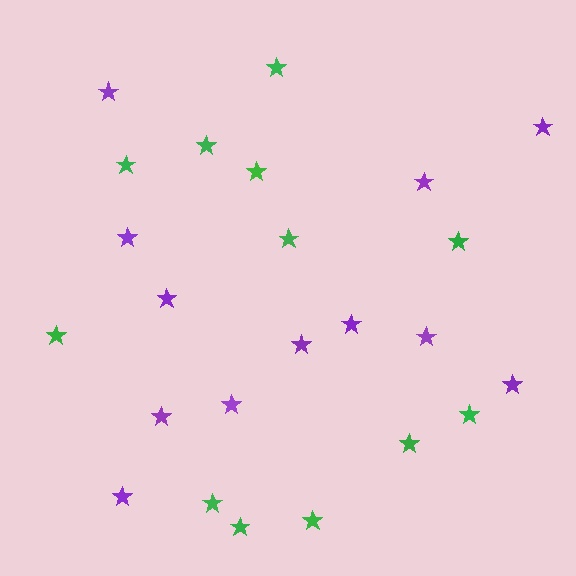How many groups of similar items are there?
There are 2 groups: one group of purple stars (12) and one group of green stars (12).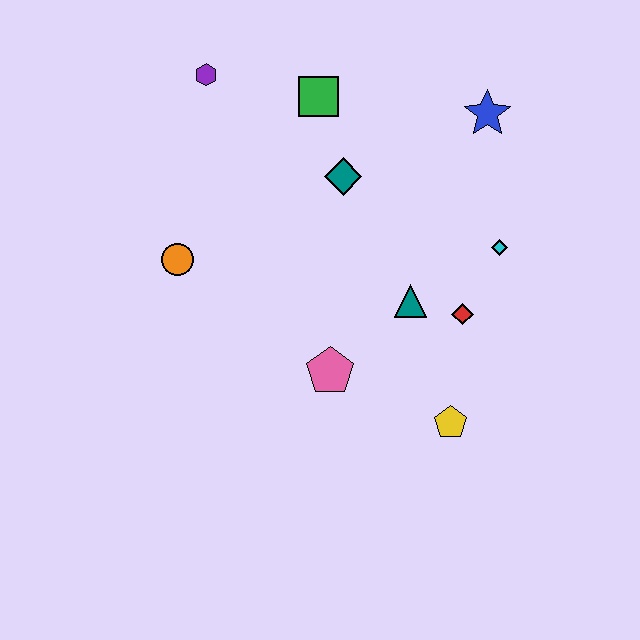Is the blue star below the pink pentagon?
No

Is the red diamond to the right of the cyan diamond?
No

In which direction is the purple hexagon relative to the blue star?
The purple hexagon is to the left of the blue star.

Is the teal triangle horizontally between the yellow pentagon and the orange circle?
Yes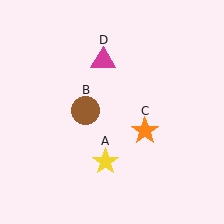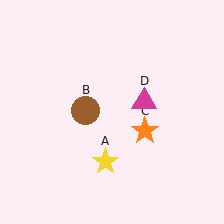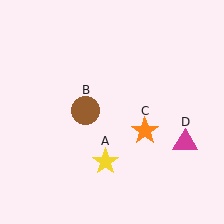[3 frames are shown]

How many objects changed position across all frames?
1 object changed position: magenta triangle (object D).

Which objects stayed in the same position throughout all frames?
Yellow star (object A) and brown circle (object B) and orange star (object C) remained stationary.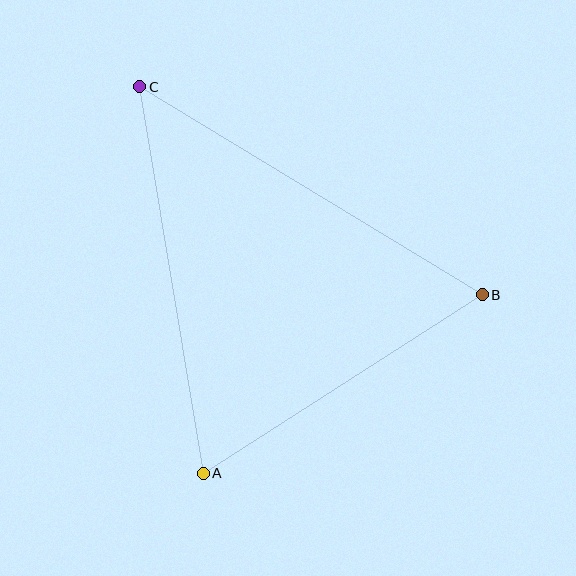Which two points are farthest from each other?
Points B and C are farthest from each other.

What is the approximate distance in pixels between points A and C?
The distance between A and C is approximately 392 pixels.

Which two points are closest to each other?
Points A and B are closest to each other.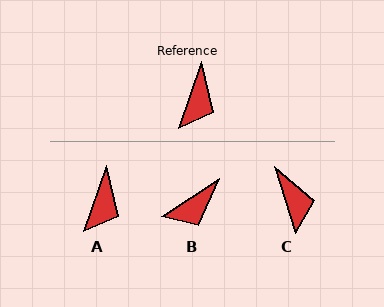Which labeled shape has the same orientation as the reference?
A.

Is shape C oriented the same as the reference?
No, it is off by about 36 degrees.